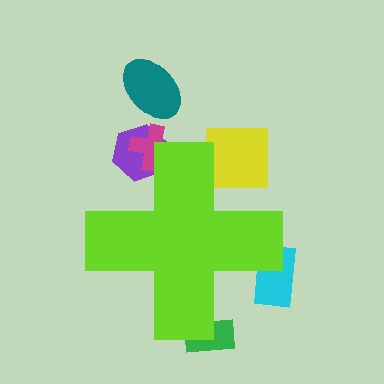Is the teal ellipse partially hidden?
No, the teal ellipse is fully visible.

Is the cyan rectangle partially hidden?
Yes, the cyan rectangle is partially hidden behind the lime cross.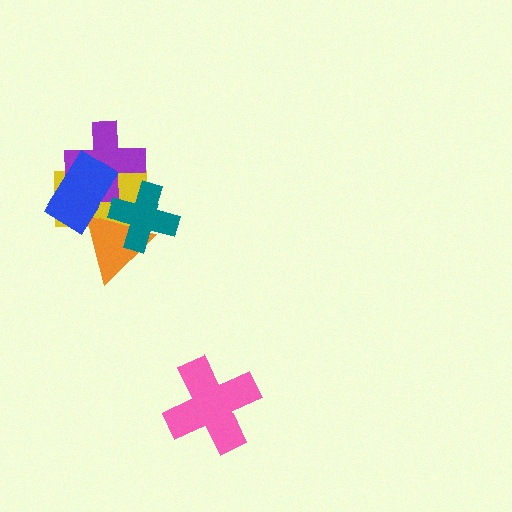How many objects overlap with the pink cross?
0 objects overlap with the pink cross.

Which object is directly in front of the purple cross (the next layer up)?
The teal cross is directly in front of the purple cross.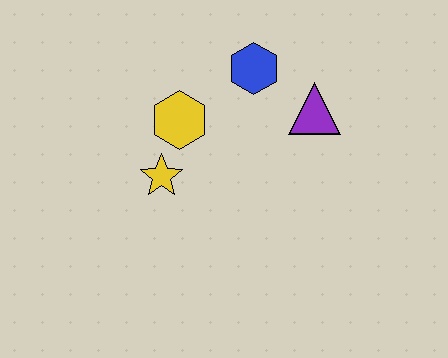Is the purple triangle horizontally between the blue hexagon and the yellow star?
No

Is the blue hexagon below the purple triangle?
No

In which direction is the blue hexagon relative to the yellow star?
The blue hexagon is above the yellow star.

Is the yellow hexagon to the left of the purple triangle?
Yes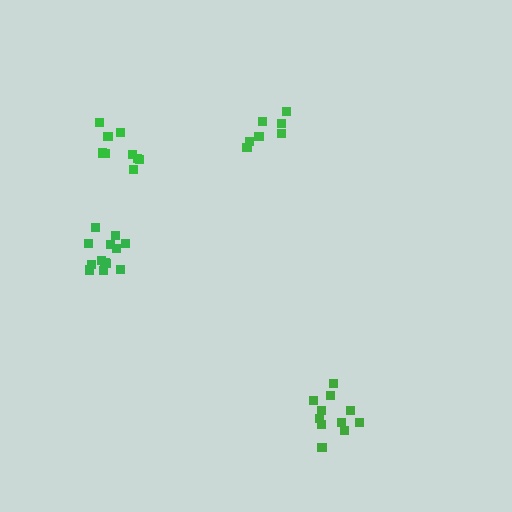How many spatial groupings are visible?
There are 4 spatial groupings.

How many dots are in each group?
Group 1: 9 dots, Group 2: 13 dots, Group 3: 7 dots, Group 4: 11 dots (40 total).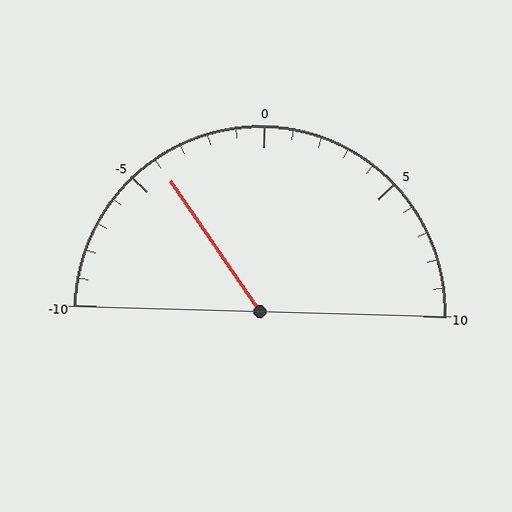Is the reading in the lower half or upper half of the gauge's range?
The reading is in the lower half of the range (-10 to 10).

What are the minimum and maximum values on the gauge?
The gauge ranges from -10 to 10.